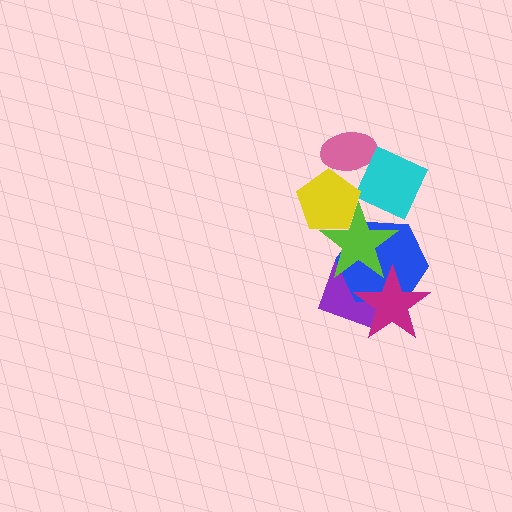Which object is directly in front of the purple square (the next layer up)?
The blue hexagon is directly in front of the purple square.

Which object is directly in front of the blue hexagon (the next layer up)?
The magenta star is directly in front of the blue hexagon.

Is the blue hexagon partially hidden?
Yes, it is partially covered by another shape.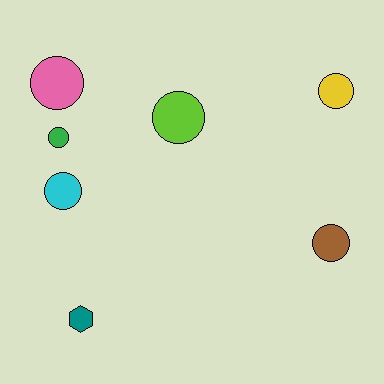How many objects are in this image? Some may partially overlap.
There are 7 objects.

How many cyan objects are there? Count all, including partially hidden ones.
There is 1 cyan object.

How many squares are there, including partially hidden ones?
There are no squares.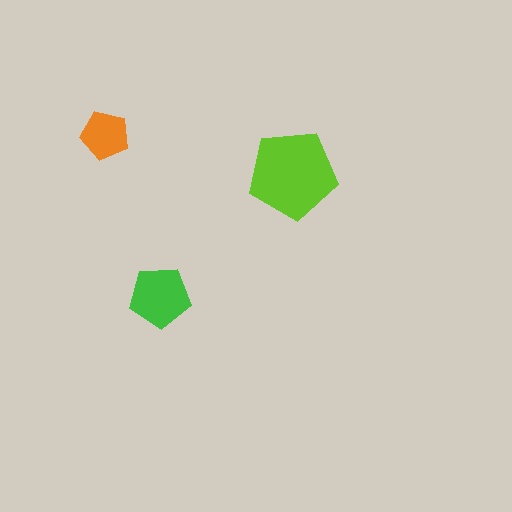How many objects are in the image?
There are 3 objects in the image.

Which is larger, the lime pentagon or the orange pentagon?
The lime one.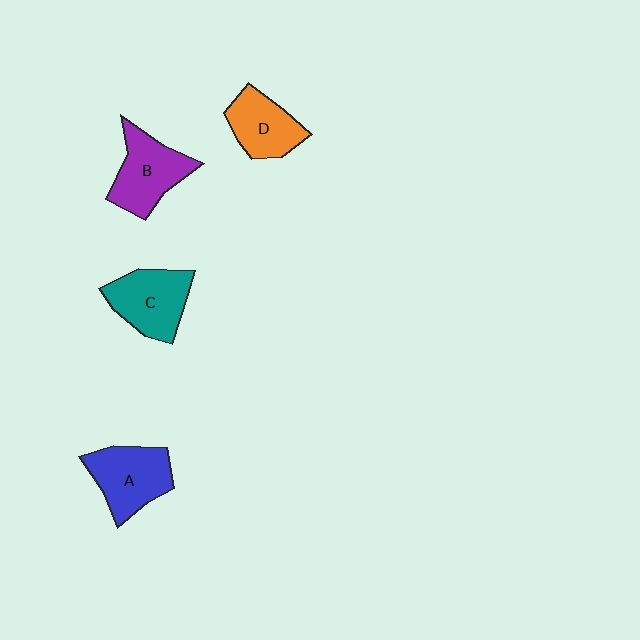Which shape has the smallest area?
Shape D (orange).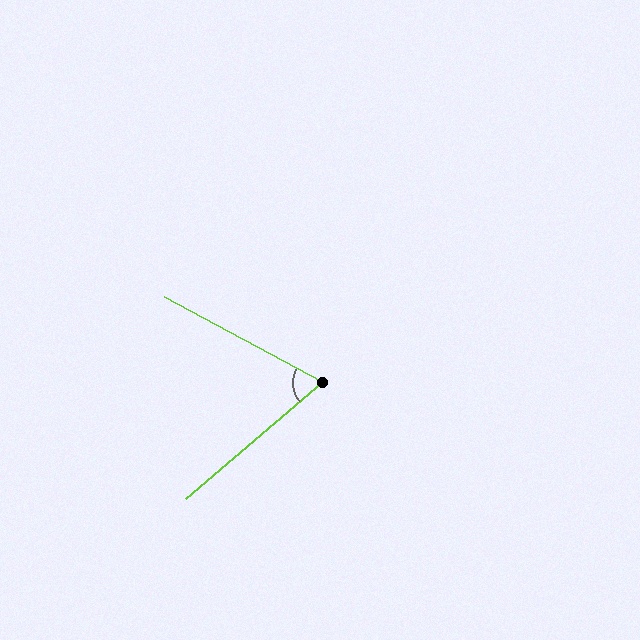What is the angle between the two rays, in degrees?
Approximately 69 degrees.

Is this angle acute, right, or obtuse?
It is acute.